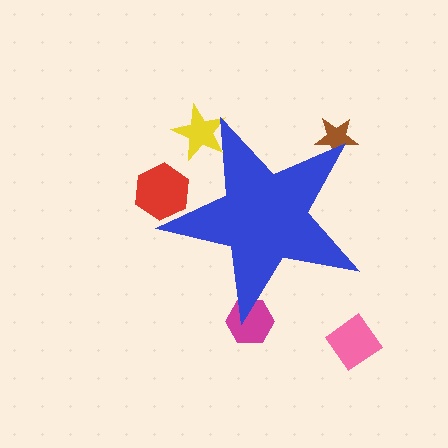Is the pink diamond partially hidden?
No, the pink diamond is fully visible.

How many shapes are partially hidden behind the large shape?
4 shapes are partially hidden.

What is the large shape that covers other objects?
A blue star.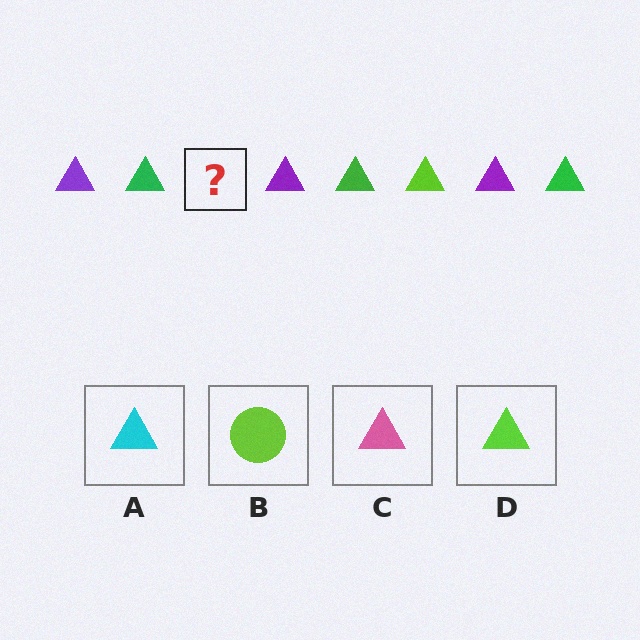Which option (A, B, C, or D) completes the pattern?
D.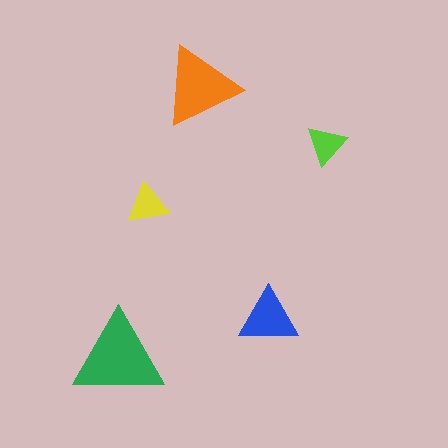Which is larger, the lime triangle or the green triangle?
The green one.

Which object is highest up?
The orange triangle is topmost.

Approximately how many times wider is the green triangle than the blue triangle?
About 1.5 times wider.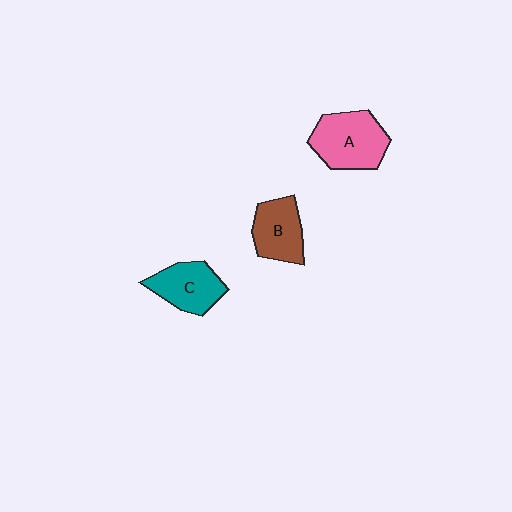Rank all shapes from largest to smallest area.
From largest to smallest: A (pink), C (teal), B (brown).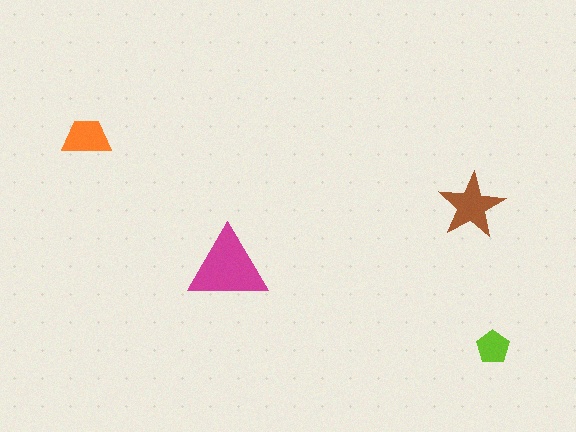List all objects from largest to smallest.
The magenta triangle, the brown star, the orange trapezoid, the lime pentagon.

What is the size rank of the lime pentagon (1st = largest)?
4th.